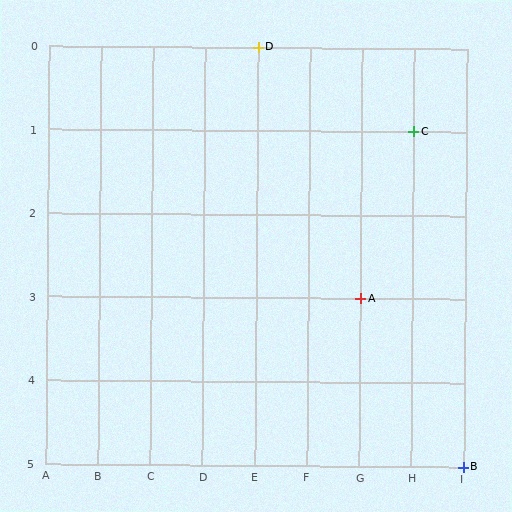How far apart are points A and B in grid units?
Points A and B are 2 columns and 2 rows apart (about 2.8 grid units diagonally).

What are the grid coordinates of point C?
Point C is at grid coordinates (H, 1).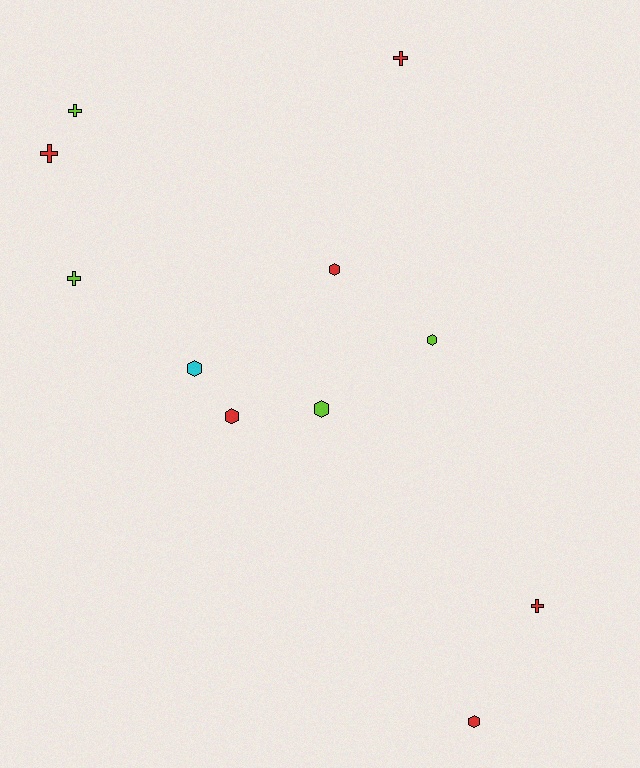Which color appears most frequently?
Red, with 6 objects.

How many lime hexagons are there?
There are 2 lime hexagons.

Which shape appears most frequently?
Hexagon, with 6 objects.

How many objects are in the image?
There are 11 objects.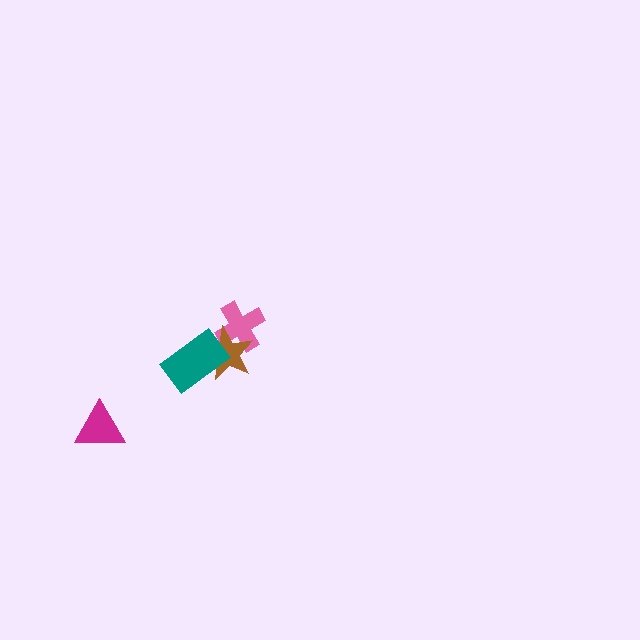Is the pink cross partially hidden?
Yes, it is partially covered by another shape.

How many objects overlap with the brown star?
2 objects overlap with the brown star.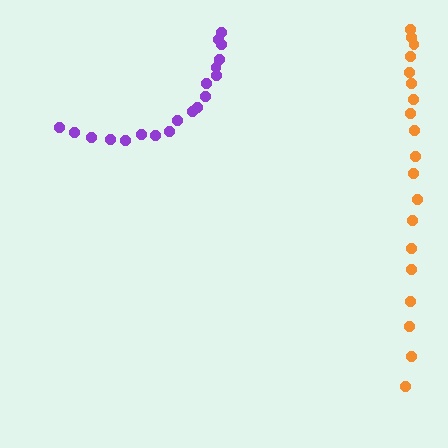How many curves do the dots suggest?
There are 2 distinct paths.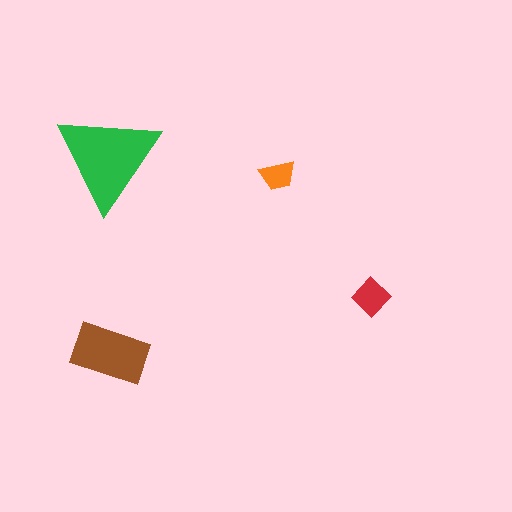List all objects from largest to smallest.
The green triangle, the brown rectangle, the red diamond, the orange trapezoid.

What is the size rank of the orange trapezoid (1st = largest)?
4th.